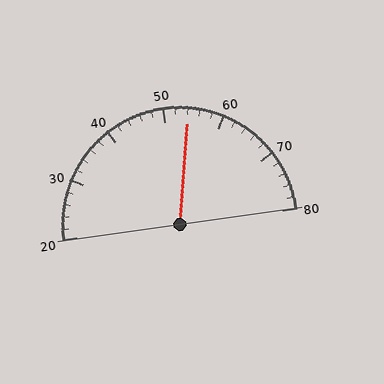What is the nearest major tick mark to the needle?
The nearest major tick mark is 50.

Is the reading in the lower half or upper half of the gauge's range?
The reading is in the upper half of the range (20 to 80).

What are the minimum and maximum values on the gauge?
The gauge ranges from 20 to 80.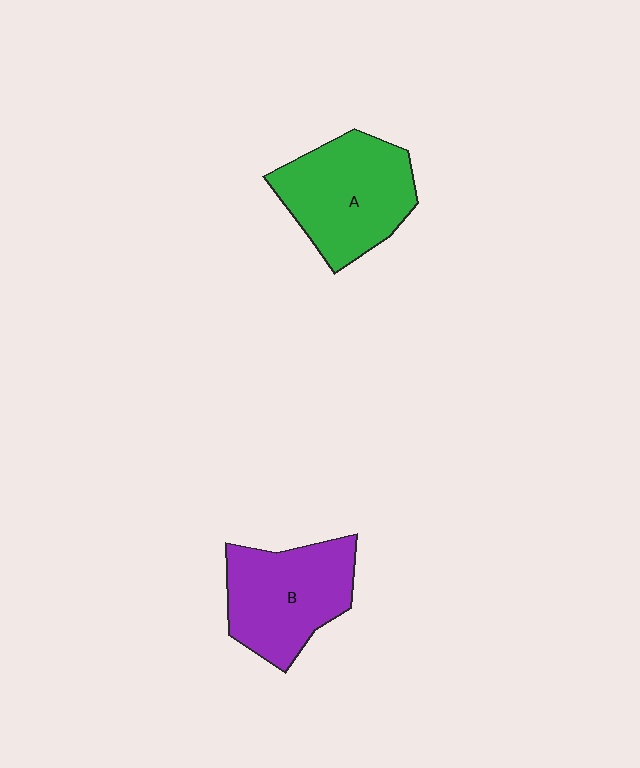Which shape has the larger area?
Shape A (green).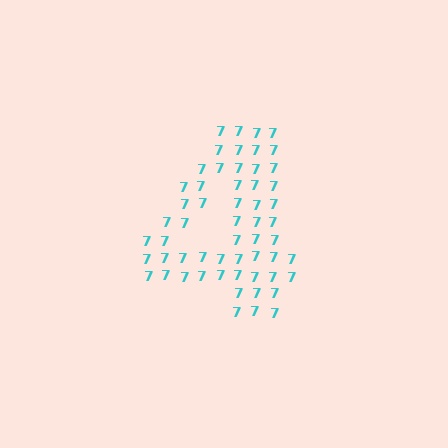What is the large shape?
The large shape is the digit 4.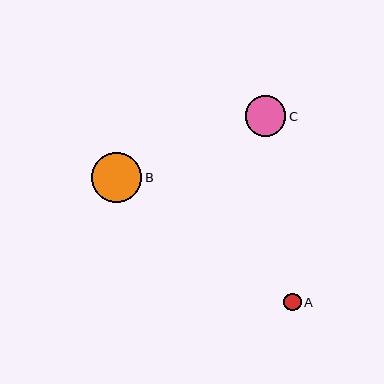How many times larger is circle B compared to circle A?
Circle B is approximately 2.9 times the size of circle A.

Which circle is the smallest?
Circle A is the smallest with a size of approximately 17 pixels.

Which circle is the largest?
Circle B is the largest with a size of approximately 50 pixels.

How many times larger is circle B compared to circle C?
Circle B is approximately 1.2 times the size of circle C.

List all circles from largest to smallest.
From largest to smallest: B, C, A.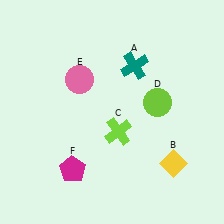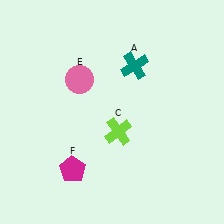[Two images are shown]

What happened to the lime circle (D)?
The lime circle (D) was removed in Image 2. It was in the top-right area of Image 1.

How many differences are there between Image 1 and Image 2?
There are 2 differences between the two images.